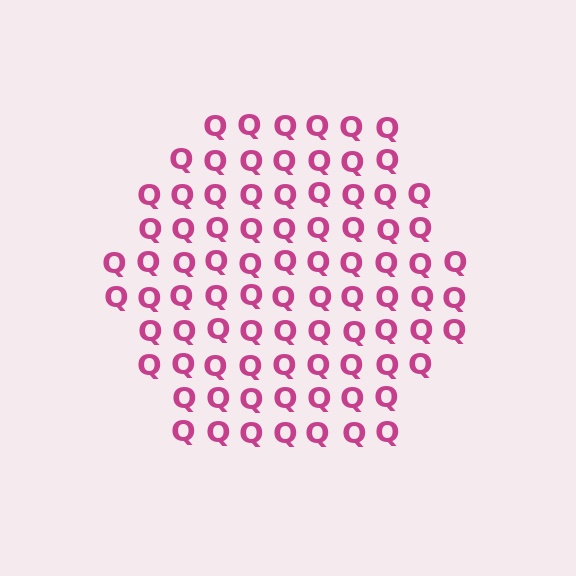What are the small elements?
The small elements are letter Q's.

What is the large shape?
The large shape is a hexagon.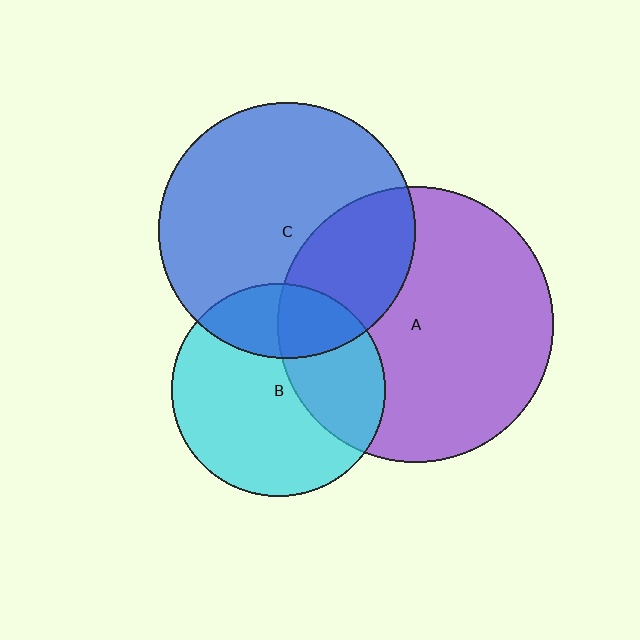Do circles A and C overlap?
Yes.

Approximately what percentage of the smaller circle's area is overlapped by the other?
Approximately 30%.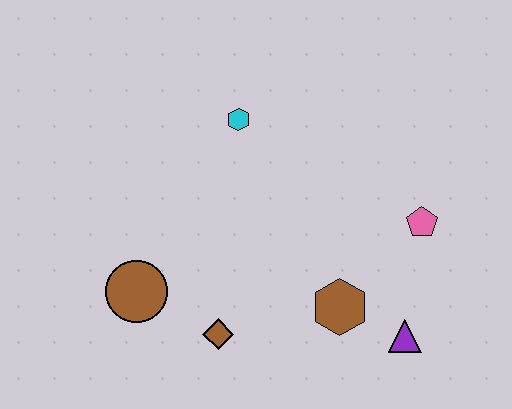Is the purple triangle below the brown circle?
Yes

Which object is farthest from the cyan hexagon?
The purple triangle is farthest from the cyan hexagon.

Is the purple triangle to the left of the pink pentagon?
Yes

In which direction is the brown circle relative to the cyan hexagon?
The brown circle is below the cyan hexagon.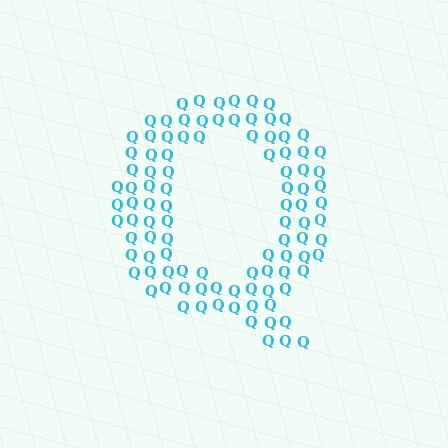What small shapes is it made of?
It is made of small letter Q's.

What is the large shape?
The large shape is the letter Q.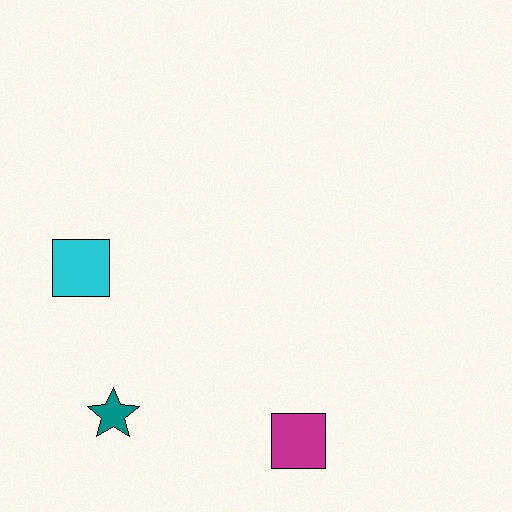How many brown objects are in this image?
There are no brown objects.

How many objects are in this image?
There are 3 objects.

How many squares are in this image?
There are 2 squares.